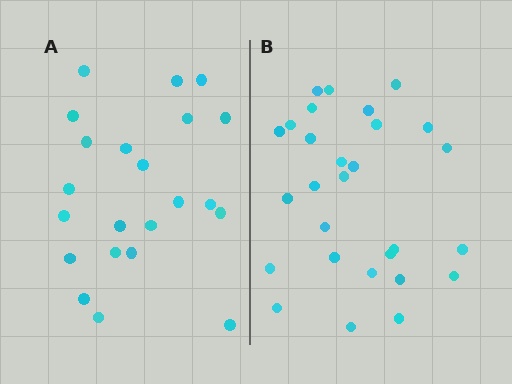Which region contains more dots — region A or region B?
Region B (the right region) has more dots.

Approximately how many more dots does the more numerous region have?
Region B has about 6 more dots than region A.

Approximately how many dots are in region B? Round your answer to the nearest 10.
About 30 dots. (The exact count is 28, which rounds to 30.)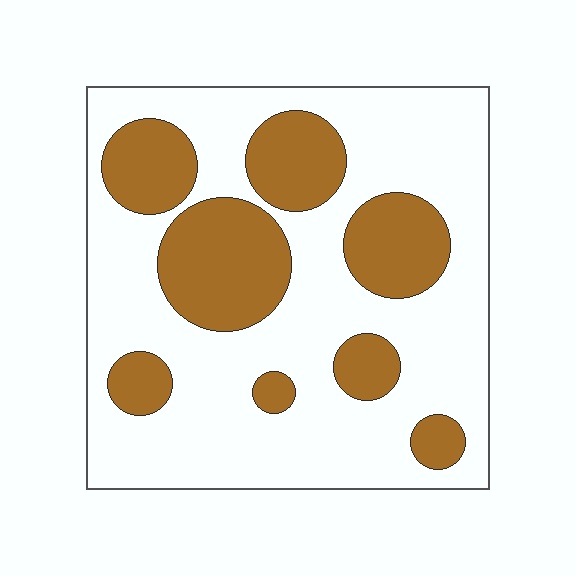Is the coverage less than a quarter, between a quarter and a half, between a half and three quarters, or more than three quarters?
Between a quarter and a half.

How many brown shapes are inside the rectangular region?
8.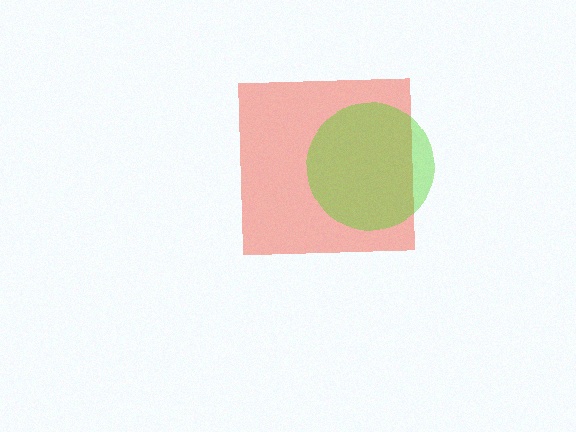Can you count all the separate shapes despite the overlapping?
Yes, there are 2 separate shapes.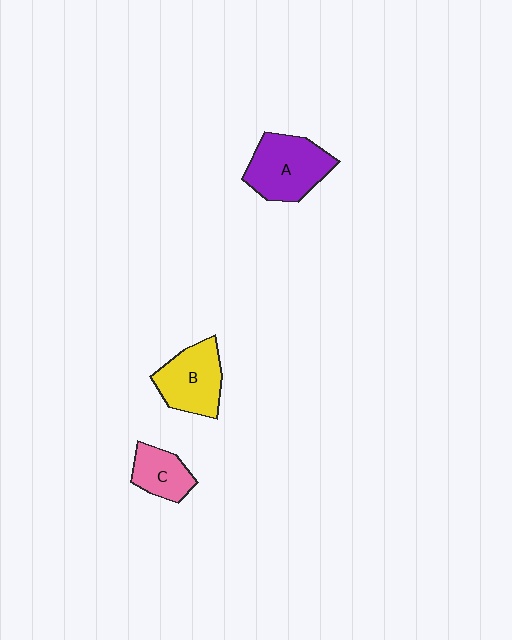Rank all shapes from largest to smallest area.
From largest to smallest: A (purple), B (yellow), C (pink).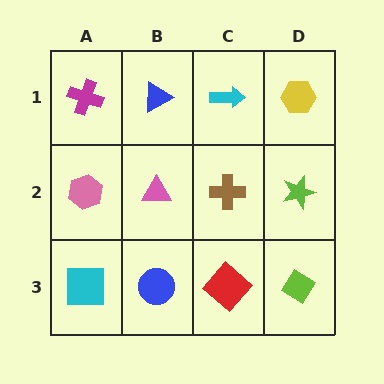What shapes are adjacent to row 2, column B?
A blue triangle (row 1, column B), a blue circle (row 3, column B), a pink hexagon (row 2, column A), a brown cross (row 2, column C).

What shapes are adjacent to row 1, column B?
A pink triangle (row 2, column B), a magenta cross (row 1, column A), a cyan arrow (row 1, column C).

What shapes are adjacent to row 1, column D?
A lime star (row 2, column D), a cyan arrow (row 1, column C).